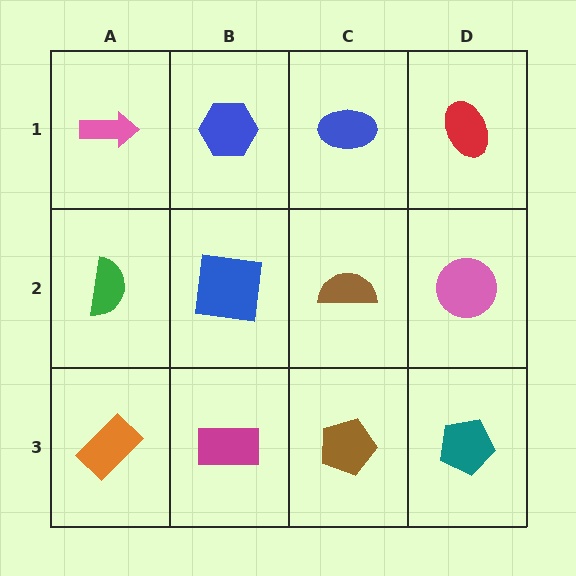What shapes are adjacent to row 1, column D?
A pink circle (row 2, column D), a blue ellipse (row 1, column C).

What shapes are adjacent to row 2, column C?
A blue ellipse (row 1, column C), a brown pentagon (row 3, column C), a blue square (row 2, column B), a pink circle (row 2, column D).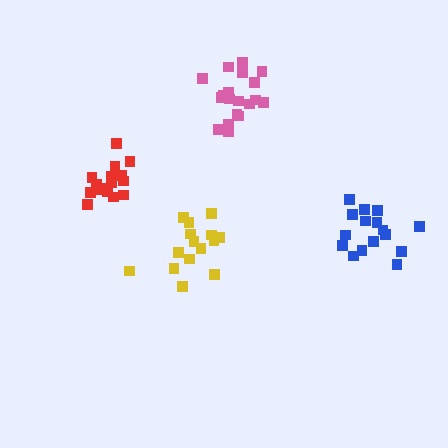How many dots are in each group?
Group 1: 15 dots, Group 2: 18 dots, Group 3: 16 dots, Group 4: 19 dots (68 total).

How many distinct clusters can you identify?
There are 4 distinct clusters.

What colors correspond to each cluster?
The clusters are colored: yellow, blue, red, pink.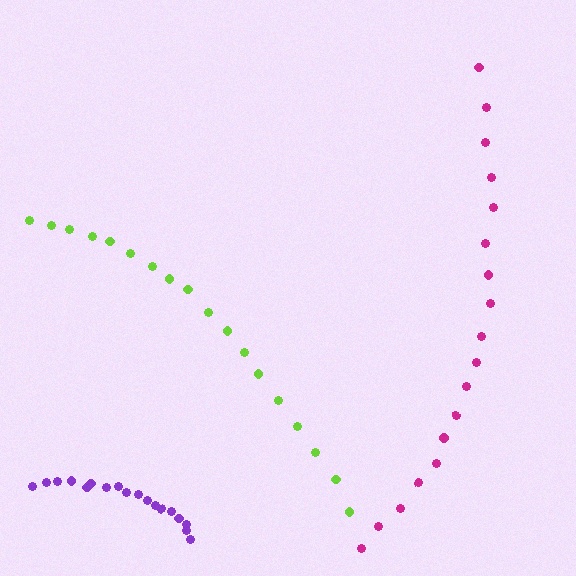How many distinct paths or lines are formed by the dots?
There are 3 distinct paths.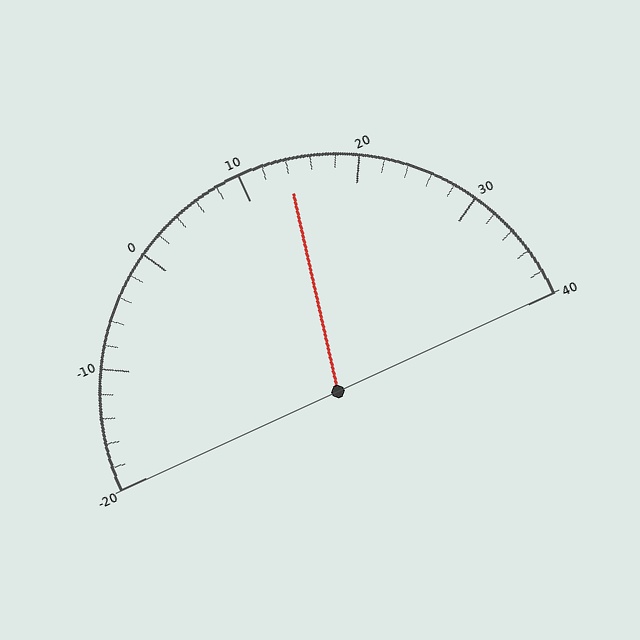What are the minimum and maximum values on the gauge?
The gauge ranges from -20 to 40.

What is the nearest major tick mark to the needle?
The nearest major tick mark is 10.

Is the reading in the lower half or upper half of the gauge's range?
The reading is in the upper half of the range (-20 to 40).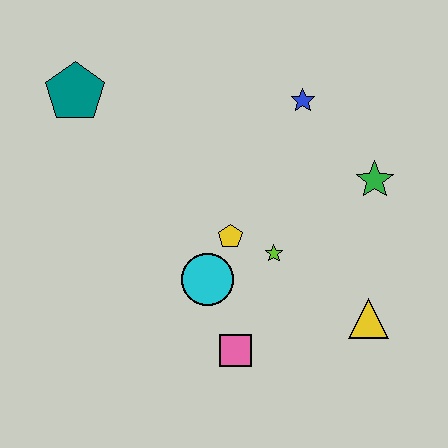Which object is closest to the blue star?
The green star is closest to the blue star.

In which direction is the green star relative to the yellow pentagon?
The green star is to the right of the yellow pentagon.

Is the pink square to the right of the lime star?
No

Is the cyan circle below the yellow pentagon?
Yes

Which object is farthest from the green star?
The teal pentagon is farthest from the green star.